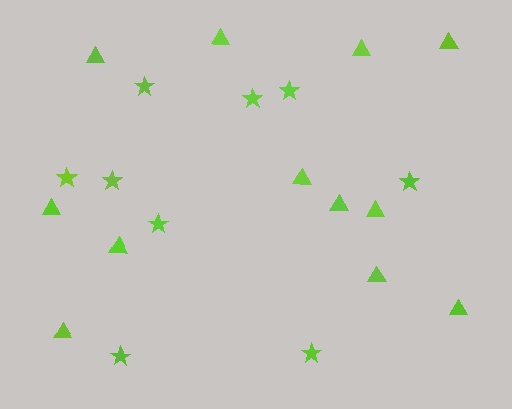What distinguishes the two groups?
There are 2 groups: one group of stars (9) and one group of triangles (12).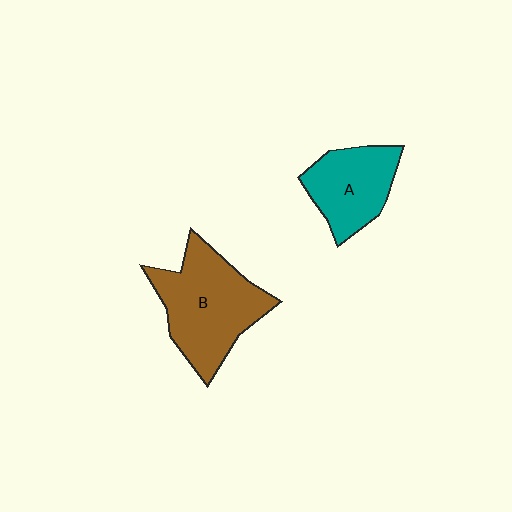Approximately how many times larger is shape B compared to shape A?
Approximately 1.5 times.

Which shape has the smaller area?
Shape A (teal).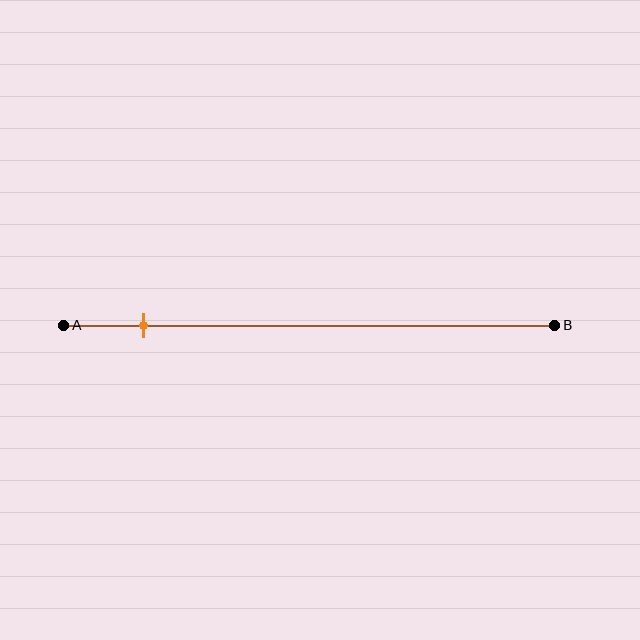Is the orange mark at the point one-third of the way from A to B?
No, the mark is at about 15% from A, not at the 33% one-third point.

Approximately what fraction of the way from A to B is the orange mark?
The orange mark is approximately 15% of the way from A to B.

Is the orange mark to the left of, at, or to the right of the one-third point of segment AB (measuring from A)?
The orange mark is to the left of the one-third point of segment AB.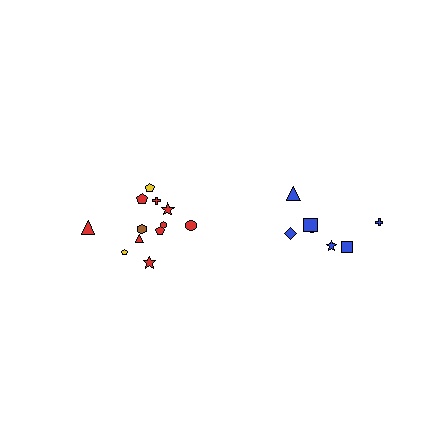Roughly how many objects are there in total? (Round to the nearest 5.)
Roughly 20 objects in total.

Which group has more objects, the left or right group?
The left group.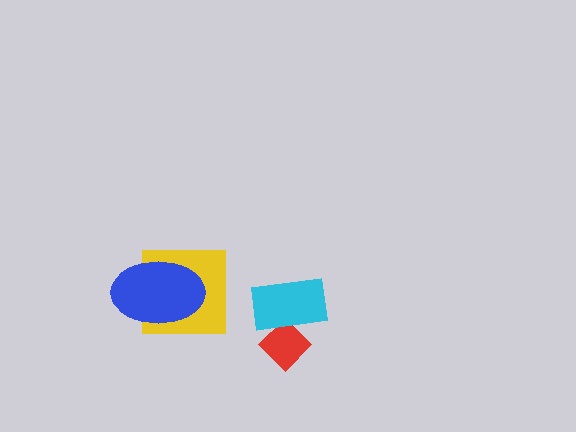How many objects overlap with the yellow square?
1 object overlaps with the yellow square.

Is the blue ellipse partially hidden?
No, no other shape covers it.